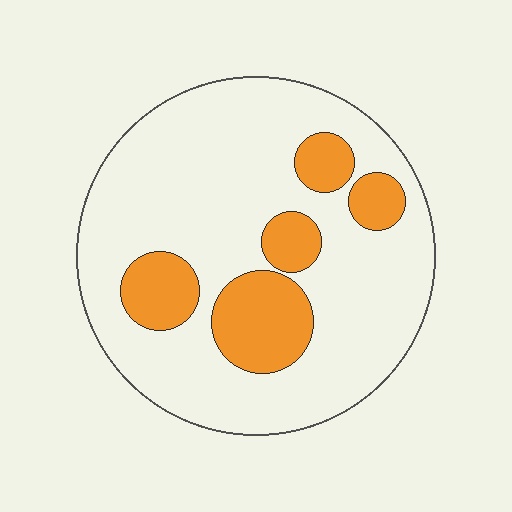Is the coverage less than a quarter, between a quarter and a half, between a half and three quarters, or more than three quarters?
Less than a quarter.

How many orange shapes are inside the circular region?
5.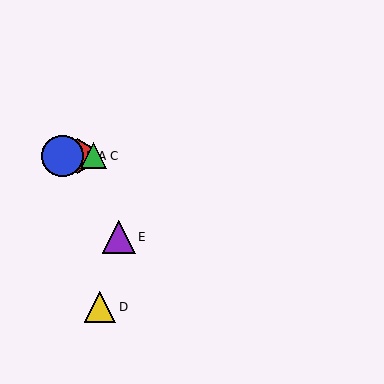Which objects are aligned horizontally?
Objects A, B, C are aligned horizontally.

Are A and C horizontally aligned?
Yes, both are at y≈156.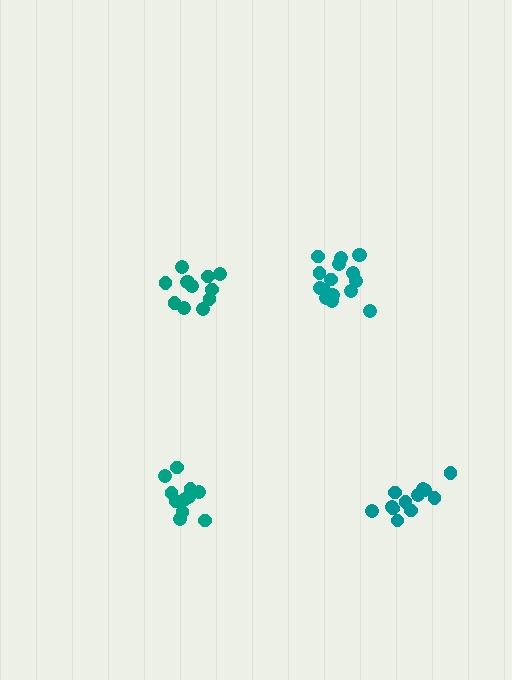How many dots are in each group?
Group 1: 12 dots, Group 2: 12 dots, Group 3: 12 dots, Group 4: 17 dots (53 total).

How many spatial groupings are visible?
There are 4 spatial groupings.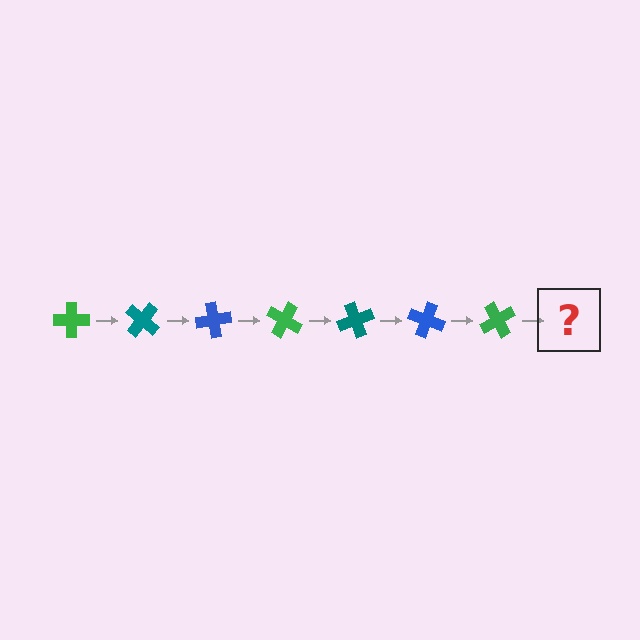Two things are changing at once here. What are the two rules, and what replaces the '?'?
The two rules are that it rotates 40 degrees each step and the color cycles through green, teal, and blue. The '?' should be a teal cross, rotated 280 degrees from the start.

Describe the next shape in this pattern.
It should be a teal cross, rotated 280 degrees from the start.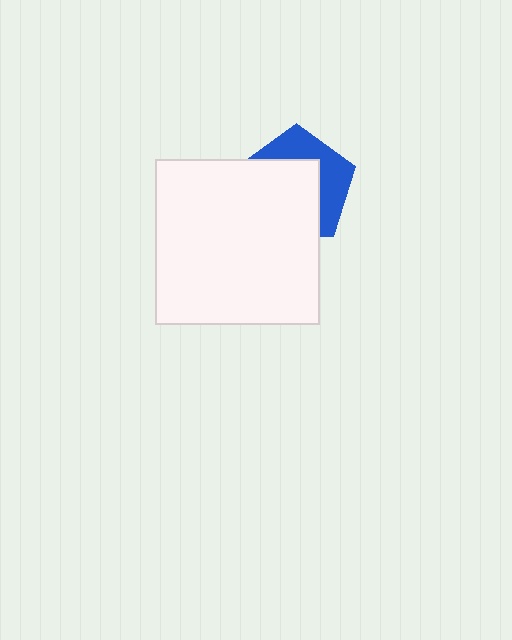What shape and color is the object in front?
The object in front is a white square.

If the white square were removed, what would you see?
You would see the complete blue pentagon.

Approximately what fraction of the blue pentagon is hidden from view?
Roughly 59% of the blue pentagon is hidden behind the white square.